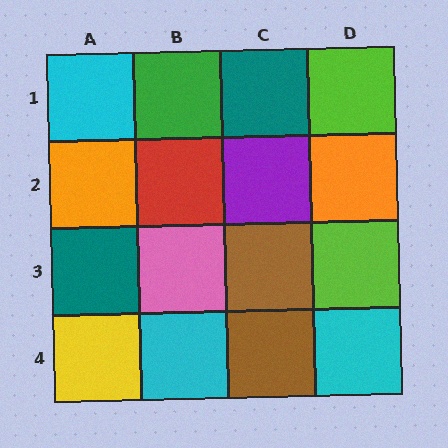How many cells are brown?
2 cells are brown.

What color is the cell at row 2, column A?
Orange.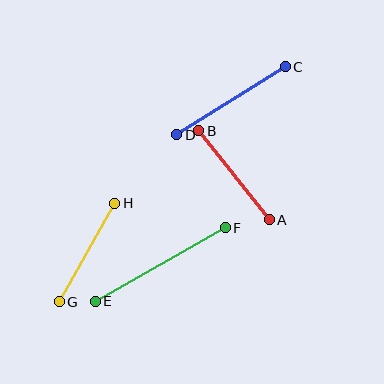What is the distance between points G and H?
The distance is approximately 113 pixels.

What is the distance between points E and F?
The distance is approximately 149 pixels.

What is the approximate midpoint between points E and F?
The midpoint is at approximately (160, 265) pixels.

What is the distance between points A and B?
The distance is approximately 114 pixels.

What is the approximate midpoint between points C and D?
The midpoint is at approximately (231, 101) pixels.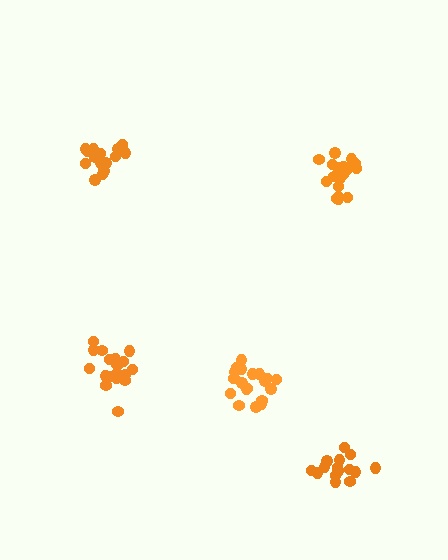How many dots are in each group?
Group 1: 19 dots, Group 2: 19 dots, Group 3: 20 dots, Group 4: 16 dots, Group 5: 16 dots (90 total).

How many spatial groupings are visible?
There are 5 spatial groupings.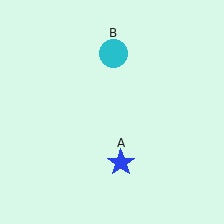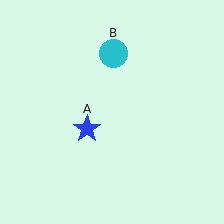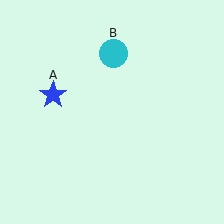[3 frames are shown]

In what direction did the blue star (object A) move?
The blue star (object A) moved up and to the left.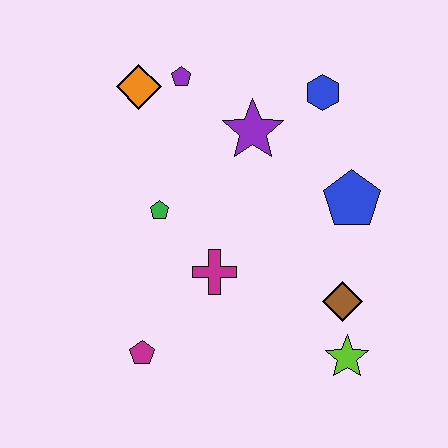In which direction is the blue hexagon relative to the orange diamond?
The blue hexagon is to the right of the orange diamond.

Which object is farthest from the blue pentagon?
The magenta pentagon is farthest from the blue pentagon.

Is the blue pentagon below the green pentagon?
No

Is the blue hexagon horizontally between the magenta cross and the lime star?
Yes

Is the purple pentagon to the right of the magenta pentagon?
Yes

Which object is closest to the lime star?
The brown diamond is closest to the lime star.